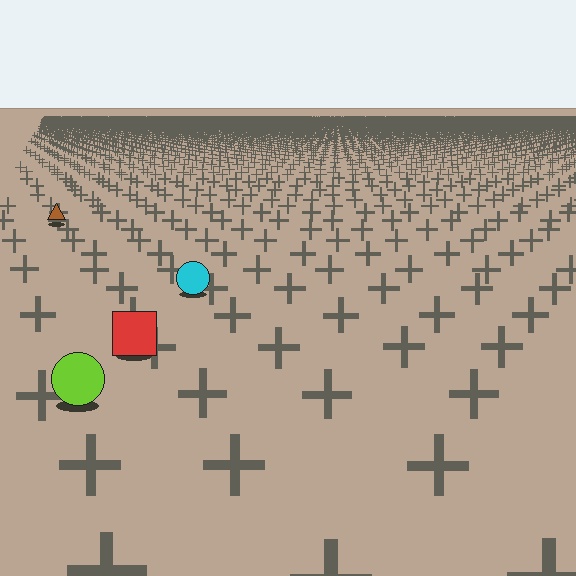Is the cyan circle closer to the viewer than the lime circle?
No. The lime circle is closer — you can tell from the texture gradient: the ground texture is coarser near it.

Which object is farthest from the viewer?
The brown triangle is farthest from the viewer. It appears smaller and the ground texture around it is denser.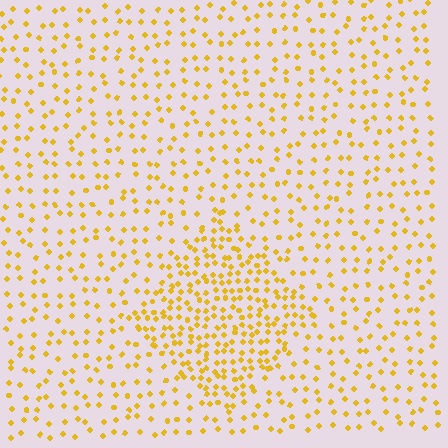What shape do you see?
I see a diamond.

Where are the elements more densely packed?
The elements are more densely packed inside the diamond boundary.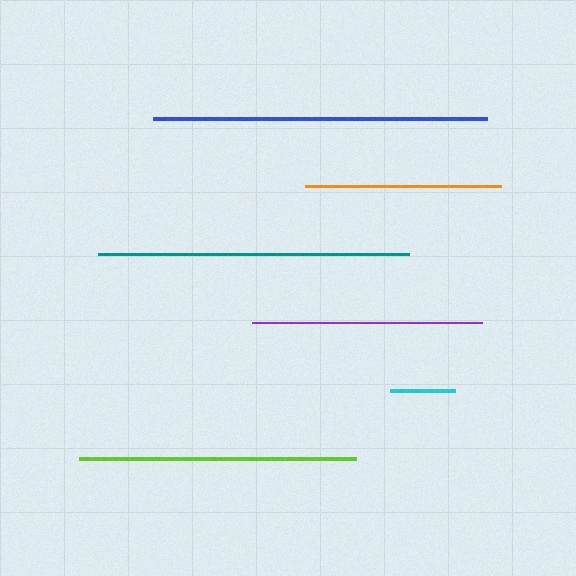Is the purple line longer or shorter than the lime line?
The lime line is longer than the purple line.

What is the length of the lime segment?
The lime segment is approximately 278 pixels long.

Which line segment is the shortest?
The cyan line is the shortest at approximately 64 pixels.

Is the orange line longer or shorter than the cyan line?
The orange line is longer than the cyan line.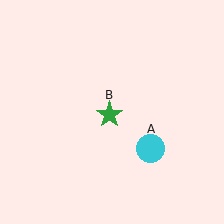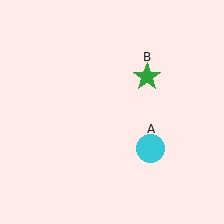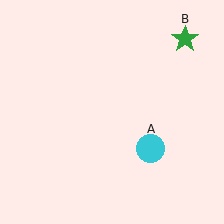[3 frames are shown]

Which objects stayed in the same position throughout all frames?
Cyan circle (object A) remained stationary.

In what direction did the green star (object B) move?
The green star (object B) moved up and to the right.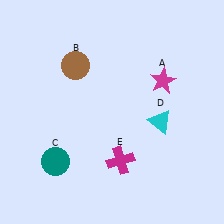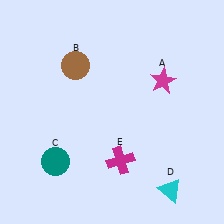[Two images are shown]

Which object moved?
The cyan triangle (D) moved down.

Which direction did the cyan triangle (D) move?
The cyan triangle (D) moved down.